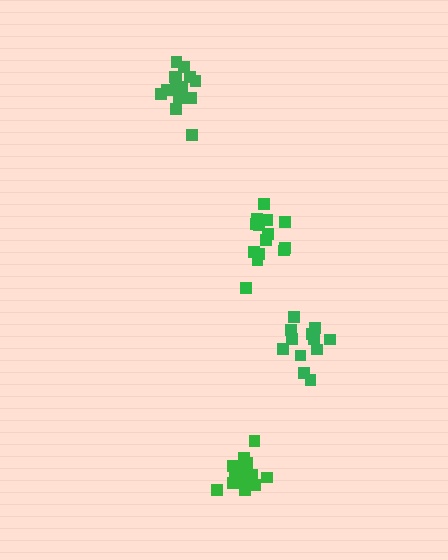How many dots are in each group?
Group 1: 15 dots, Group 2: 14 dots, Group 3: 12 dots, Group 4: 17 dots (58 total).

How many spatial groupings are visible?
There are 4 spatial groupings.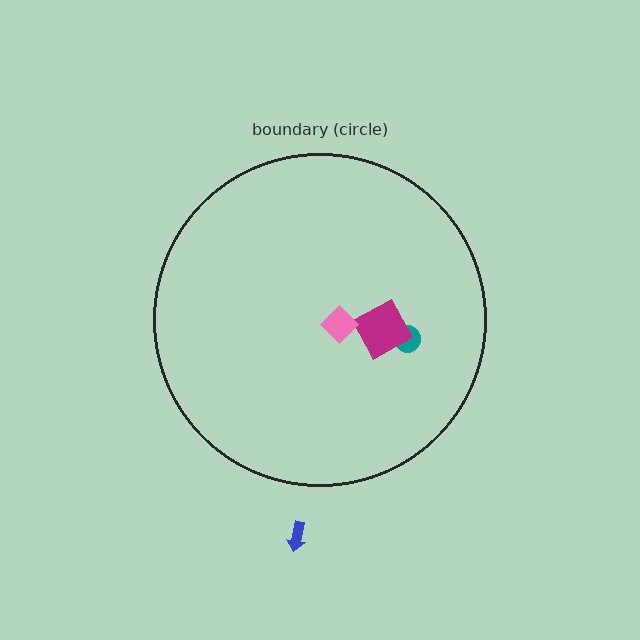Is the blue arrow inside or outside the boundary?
Outside.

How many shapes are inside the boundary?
3 inside, 1 outside.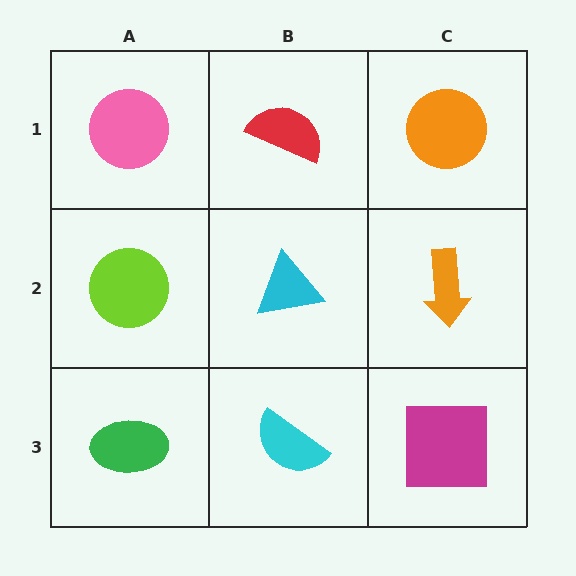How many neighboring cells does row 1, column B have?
3.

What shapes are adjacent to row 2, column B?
A red semicircle (row 1, column B), a cyan semicircle (row 3, column B), a lime circle (row 2, column A), an orange arrow (row 2, column C).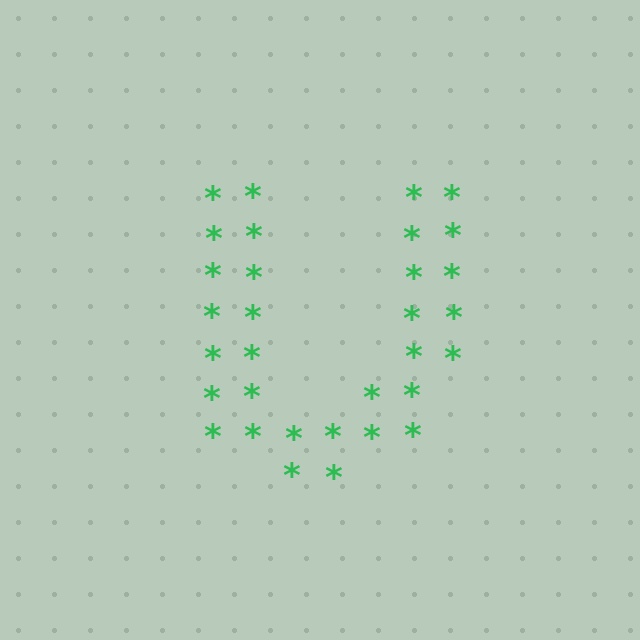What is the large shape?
The large shape is the letter U.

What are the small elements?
The small elements are asterisks.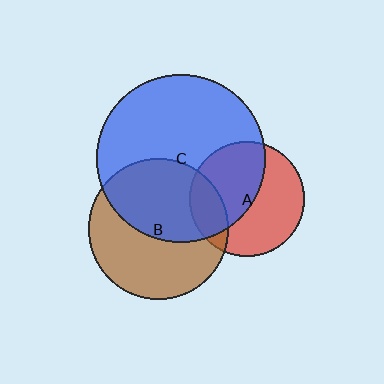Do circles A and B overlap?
Yes.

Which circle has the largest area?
Circle C (blue).